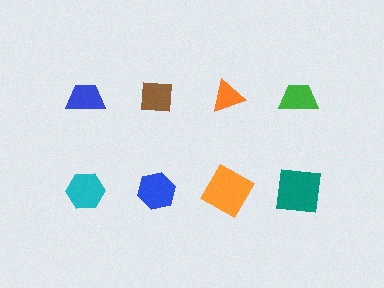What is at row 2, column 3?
An orange square.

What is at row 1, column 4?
A green trapezoid.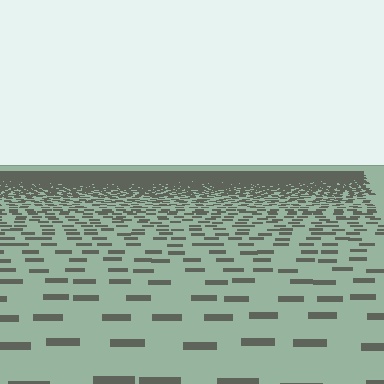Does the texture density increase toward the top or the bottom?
Density increases toward the top.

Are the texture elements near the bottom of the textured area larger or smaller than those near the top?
Larger. Near the bottom, elements are closer to the viewer and appear at a bigger on-screen size.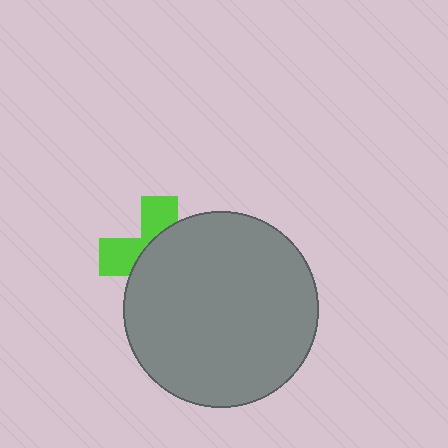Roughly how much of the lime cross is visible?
A small part of it is visible (roughly 37%).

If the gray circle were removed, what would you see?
You would see the complete lime cross.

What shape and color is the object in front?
The object in front is a gray circle.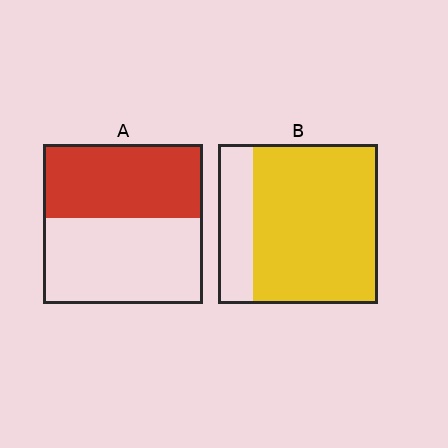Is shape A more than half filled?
Roughly half.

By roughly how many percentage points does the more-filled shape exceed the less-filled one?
By roughly 30 percentage points (B over A).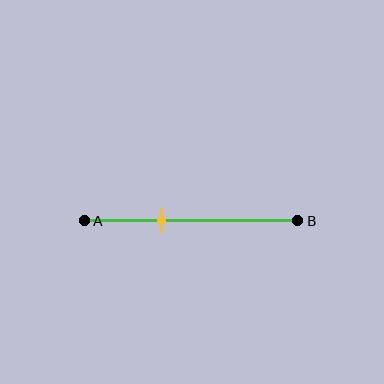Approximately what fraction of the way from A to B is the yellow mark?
The yellow mark is approximately 35% of the way from A to B.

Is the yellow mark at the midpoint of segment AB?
No, the mark is at about 35% from A, not at the 50% midpoint.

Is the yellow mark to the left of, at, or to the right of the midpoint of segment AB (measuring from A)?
The yellow mark is to the left of the midpoint of segment AB.